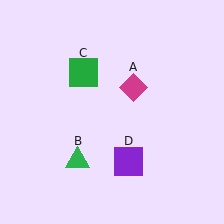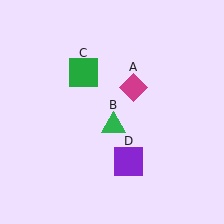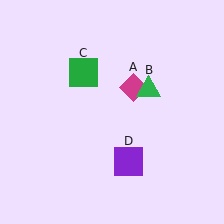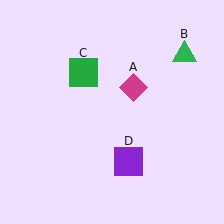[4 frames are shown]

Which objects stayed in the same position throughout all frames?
Magenta diamond (object A) and green square (object C) and purple square (object D) remained stationary.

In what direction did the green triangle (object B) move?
The green triangle (object B) moved up and to the right.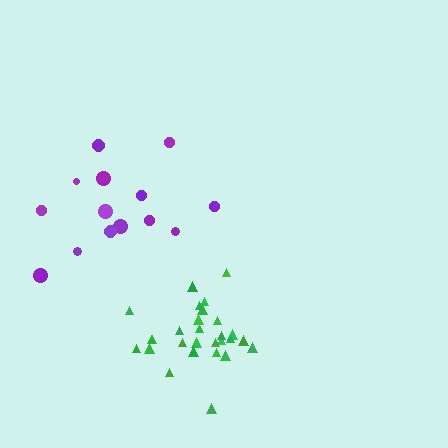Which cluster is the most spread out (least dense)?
Purple.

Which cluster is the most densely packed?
Green.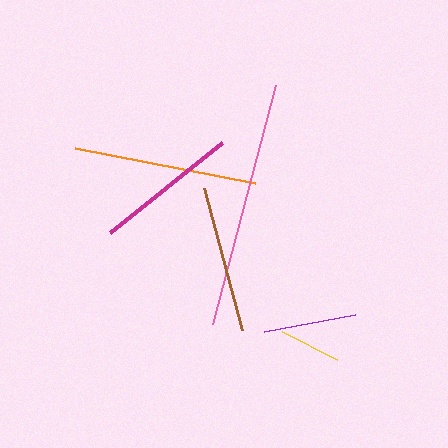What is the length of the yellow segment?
The yellow segment is approximately 62 pixels long.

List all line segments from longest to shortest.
From longest to shortest: pink, orange, brown, magenta, purple, yellow.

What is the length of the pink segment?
The pink segment is approximately 247 pixels long.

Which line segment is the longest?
The pink line is the longest at approximately 247 pixels.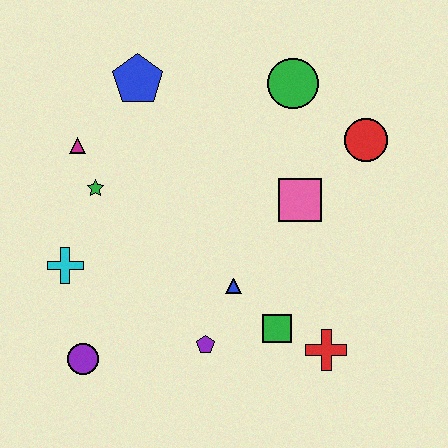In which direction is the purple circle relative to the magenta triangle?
The purple circle is below the magenta triangle.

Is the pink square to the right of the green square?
Yes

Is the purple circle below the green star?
Yes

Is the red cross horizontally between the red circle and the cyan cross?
Yes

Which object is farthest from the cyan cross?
The red circle is farthest from the cyan cross.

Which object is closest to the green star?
The magenta triangle is closest to the green star.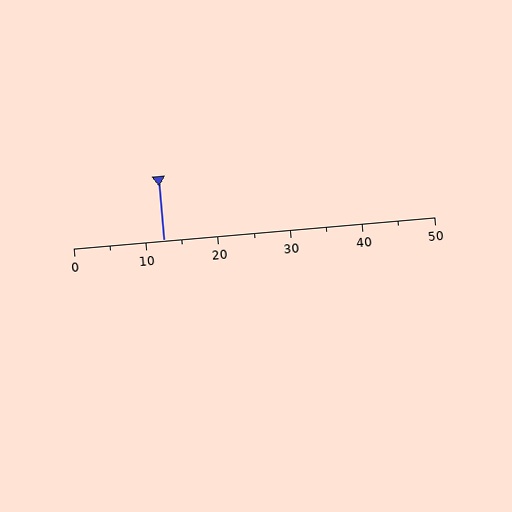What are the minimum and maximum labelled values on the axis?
The axis runs from 0 to 50.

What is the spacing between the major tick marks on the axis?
The major ticks are spaced 10 apart.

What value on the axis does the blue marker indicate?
The marker indicates approximately 12.5.